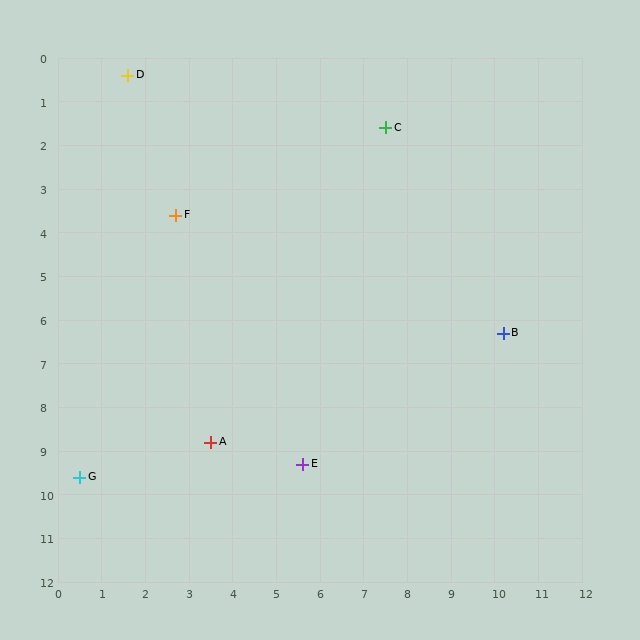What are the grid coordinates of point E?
Point E is at approximately (5.6, 9.3).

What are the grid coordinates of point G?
Point G is at approximately (0.5, 9.6).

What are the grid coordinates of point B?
Point B is at approximately (10.2, 6.3).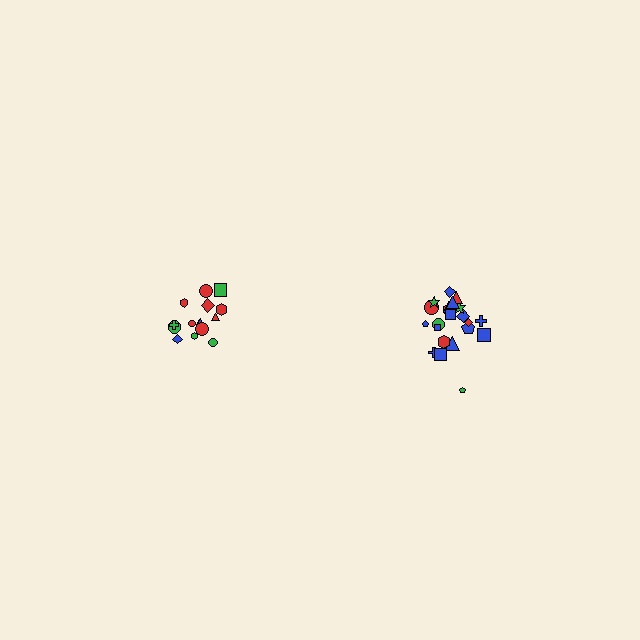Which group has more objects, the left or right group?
The right group.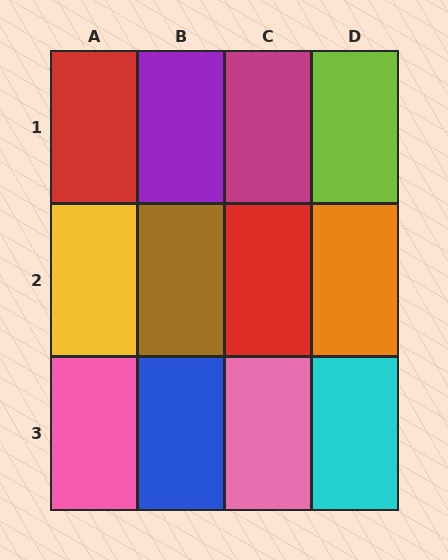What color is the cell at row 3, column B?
Blue.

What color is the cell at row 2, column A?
Yellow.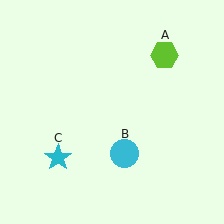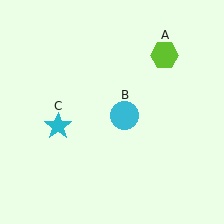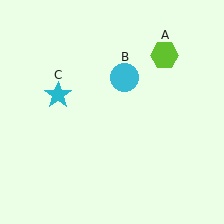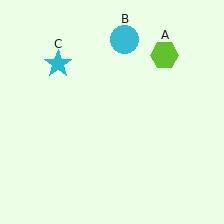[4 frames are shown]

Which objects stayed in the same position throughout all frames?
Lime hexagon (object A) remained stationary.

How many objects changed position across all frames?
2 objects changed position: cyan circle (object B), cyan star (object C).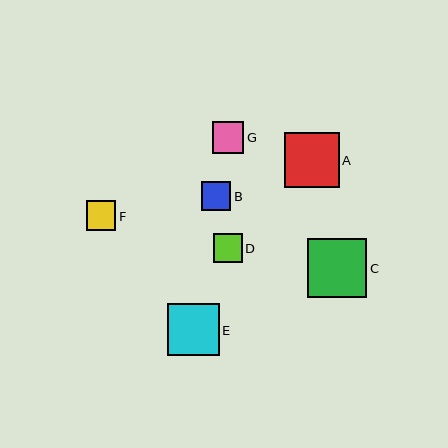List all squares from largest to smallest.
From largest to smallest: C, A, E, G, B, F, D.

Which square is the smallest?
Square D is the smallest with a size of approximately 29 pixels.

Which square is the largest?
Square C is the largest with a size of approximately 59 pixels.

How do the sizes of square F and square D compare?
Square F and square D are approximately the same size.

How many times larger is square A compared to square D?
Square A is approximately 1.9 times the size of square D.